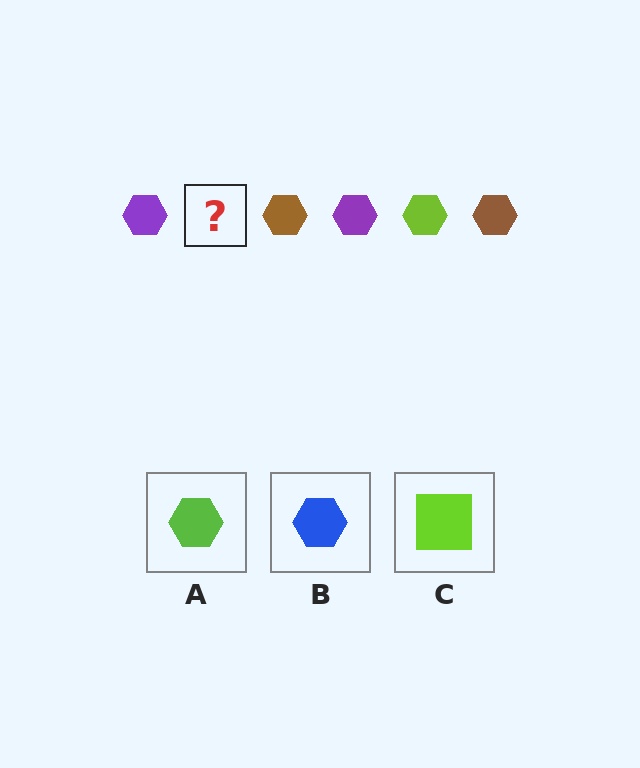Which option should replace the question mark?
Option A.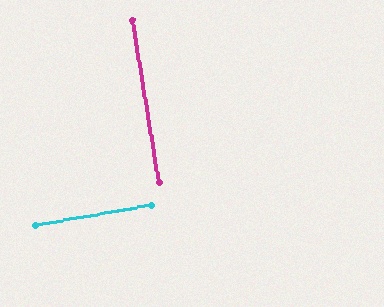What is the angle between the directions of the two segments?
Approximately 90 degrees.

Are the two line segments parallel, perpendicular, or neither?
Perpendicular — they meet at approximately 90°.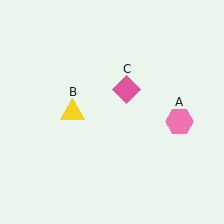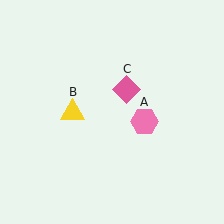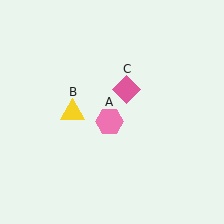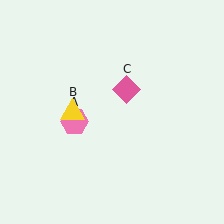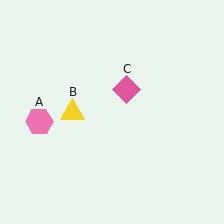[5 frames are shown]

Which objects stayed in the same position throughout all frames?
Yellow triangle (object B) and pink diamond (object C) remained stationary.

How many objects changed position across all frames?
1 object changed position: pink hexagon (object A).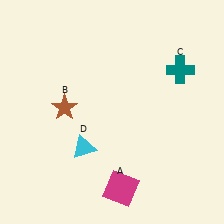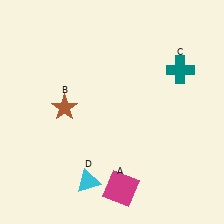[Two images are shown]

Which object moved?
The cyan triangle (D) moved down.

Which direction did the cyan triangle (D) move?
The cyan triangle (D) moved down.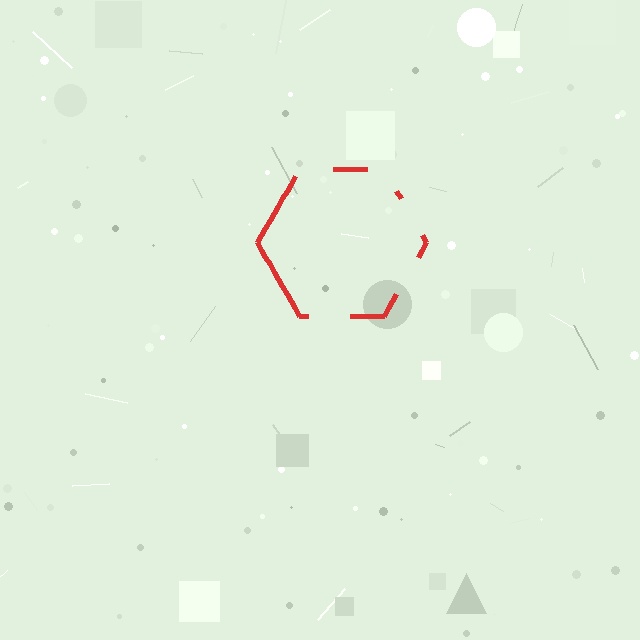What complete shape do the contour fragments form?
The contour fragments form a hexagon.